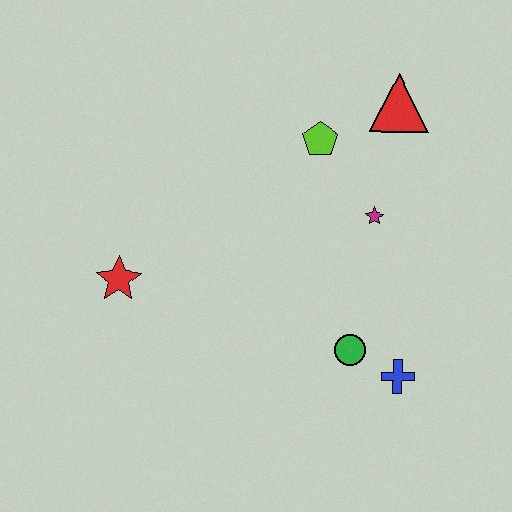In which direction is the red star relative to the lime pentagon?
The red star is to the left of the lime pentagon.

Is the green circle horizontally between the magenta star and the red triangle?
No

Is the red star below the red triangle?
Yes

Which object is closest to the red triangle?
The lime pentagon is closest to the red triangle.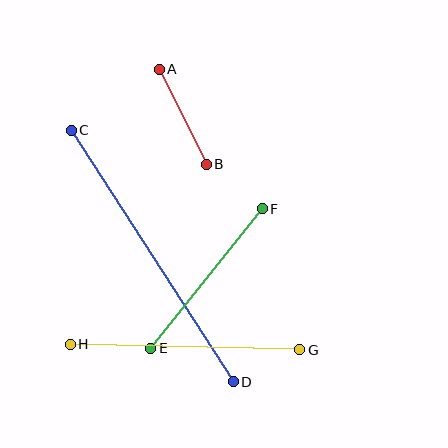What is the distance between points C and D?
The distance is approximately 299 pixels.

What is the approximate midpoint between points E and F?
The midpoint is at approximately (207, 278) pixels.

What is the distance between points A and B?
The distance is approximately 106 pixels.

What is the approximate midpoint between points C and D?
The midpoint is at approximately (152, 256) pixels.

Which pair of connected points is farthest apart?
Points C and D are farthest apart.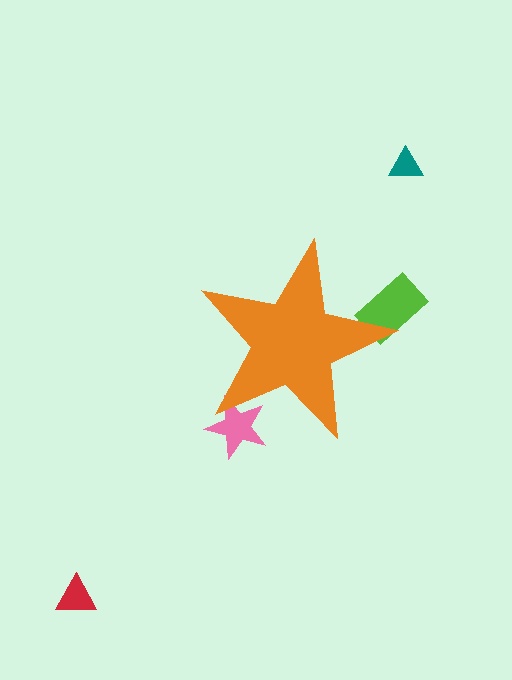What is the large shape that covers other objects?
An orange star.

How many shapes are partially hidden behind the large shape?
2 shapes are partially hidden.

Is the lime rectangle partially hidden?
Yes, the lime rectangle is partially hidden behind the orange star.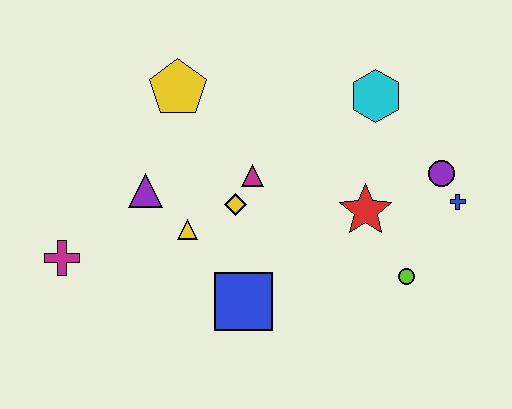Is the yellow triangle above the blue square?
Yes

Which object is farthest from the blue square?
The cyan hexagon is farthest from the blue square.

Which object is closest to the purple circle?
The blue cross is closest to the purple circle.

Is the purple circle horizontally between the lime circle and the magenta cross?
No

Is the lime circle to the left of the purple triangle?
No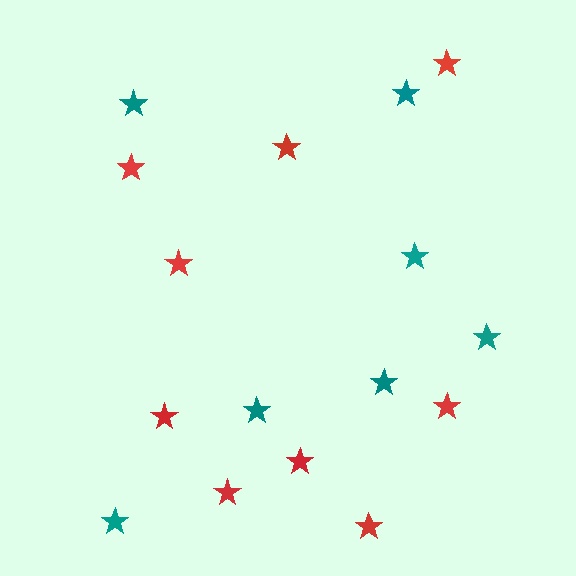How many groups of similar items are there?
There are 2 groups: one group of teal stars (7) and one group of red stars (9).